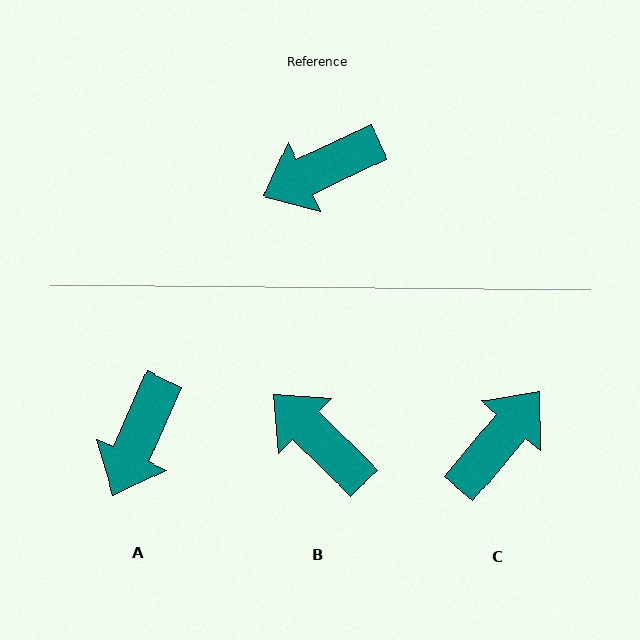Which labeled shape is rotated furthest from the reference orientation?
C, about 155 degrees away.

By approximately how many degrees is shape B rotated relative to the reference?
Approximately 69 degrees clockwise.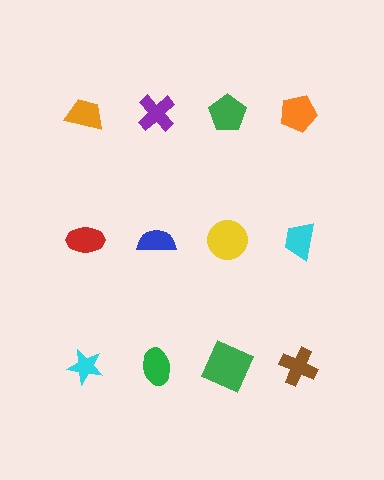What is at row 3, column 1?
A cyan star.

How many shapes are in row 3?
4 shapes.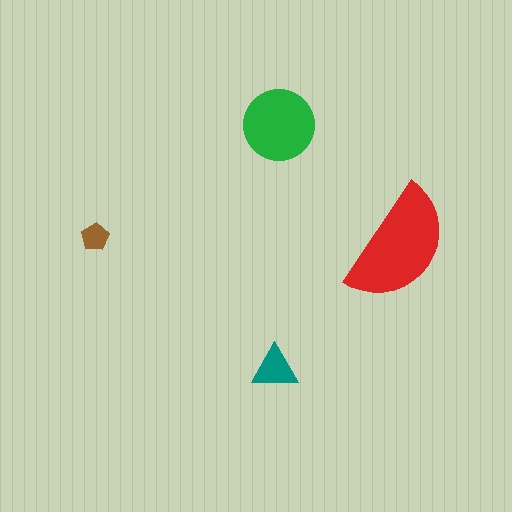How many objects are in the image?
There are 4 objects in the image.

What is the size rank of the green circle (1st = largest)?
2nd.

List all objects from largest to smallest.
The red semicircle, the green circle, the teal triangle, the brown pentagon.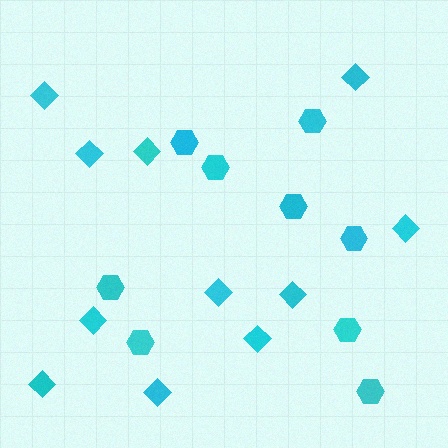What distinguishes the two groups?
There are 2 groups: one group of diamonds (11) and one group of hexagons (9).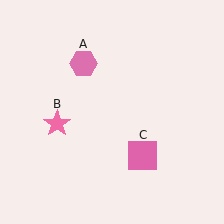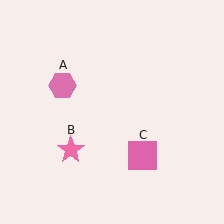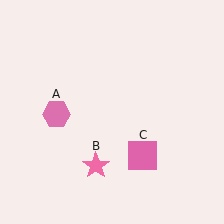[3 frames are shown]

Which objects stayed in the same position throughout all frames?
Pink square (object C) remained stationary.